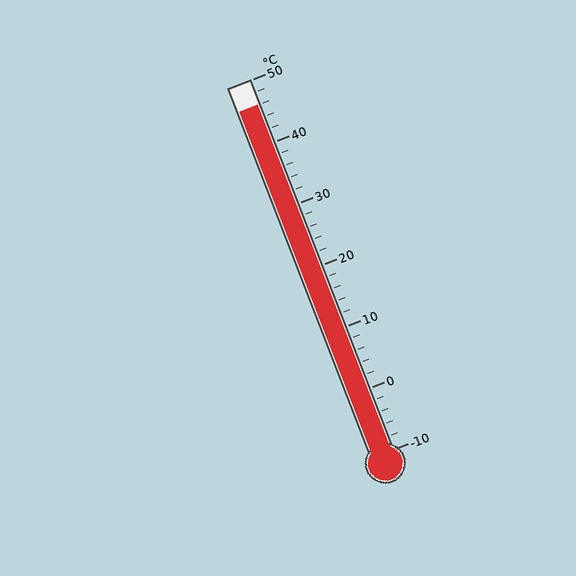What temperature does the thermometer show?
The thermometer shows approximately 46°C.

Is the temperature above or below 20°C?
The temperature is above 20°C.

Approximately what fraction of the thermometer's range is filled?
The thermometer is filled to approximately 95% of its range.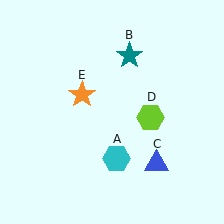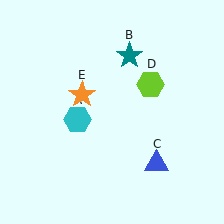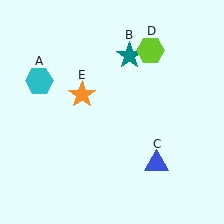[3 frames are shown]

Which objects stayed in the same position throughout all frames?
Teal star (object B) and blue triangle (object C) and orange star (object E) remained stationary.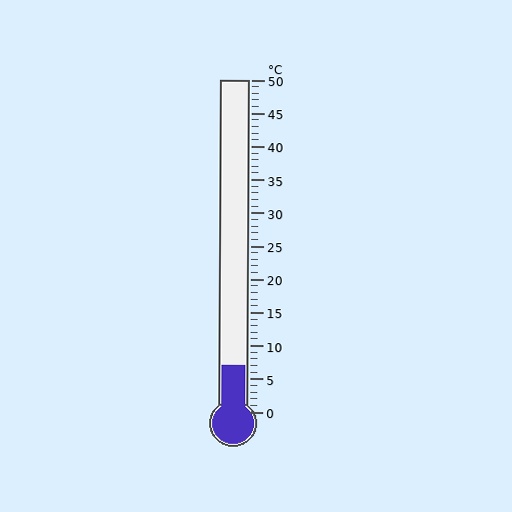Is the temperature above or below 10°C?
The temperature is below 10°C.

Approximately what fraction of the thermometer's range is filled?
The thermometer is filled to approximately 15% of its range.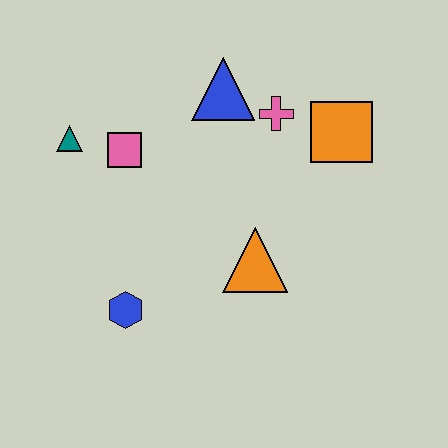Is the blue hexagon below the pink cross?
Yes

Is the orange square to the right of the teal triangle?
Yes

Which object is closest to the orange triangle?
The blue hexagon is closest to the orange triangle.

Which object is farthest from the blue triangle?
The blue hexagon is farthest from the blue triangle.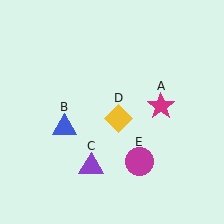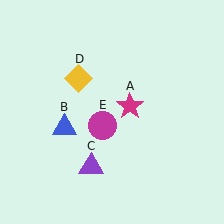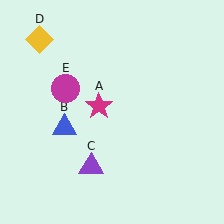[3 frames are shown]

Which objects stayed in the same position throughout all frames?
Blue triangle (object B) and purple triangle (object C) remained stationary.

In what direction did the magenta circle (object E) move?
The magenta circle (object E) moved up and to the left.